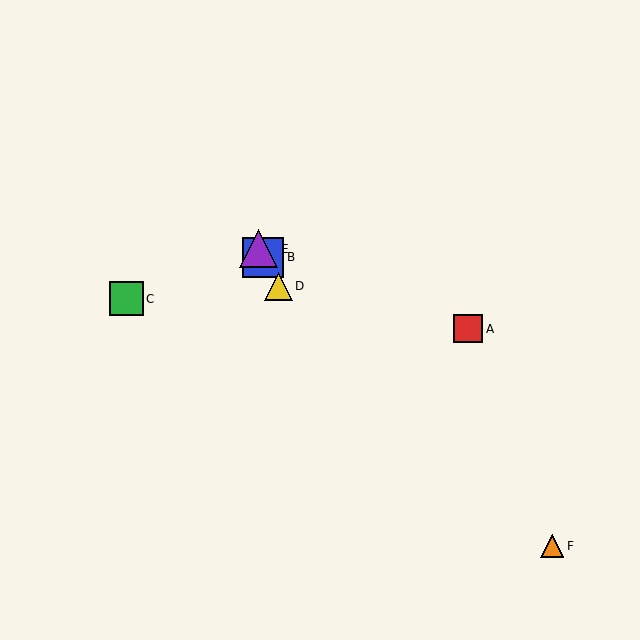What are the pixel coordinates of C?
Object C is at (126, 299).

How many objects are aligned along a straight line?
3 objects (B, D, E) are aligned along a straight line.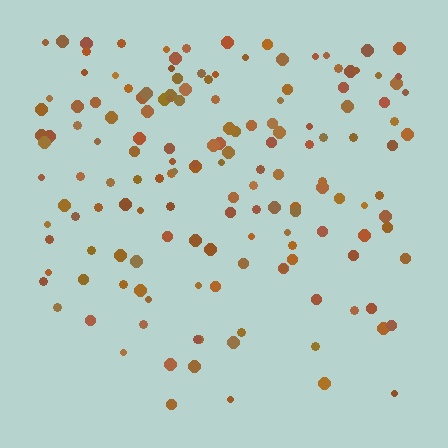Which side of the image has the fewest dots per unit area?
The bottom.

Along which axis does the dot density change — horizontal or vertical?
Vertical.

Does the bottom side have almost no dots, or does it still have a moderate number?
Still a moderate number, just noticeably fewer than the top.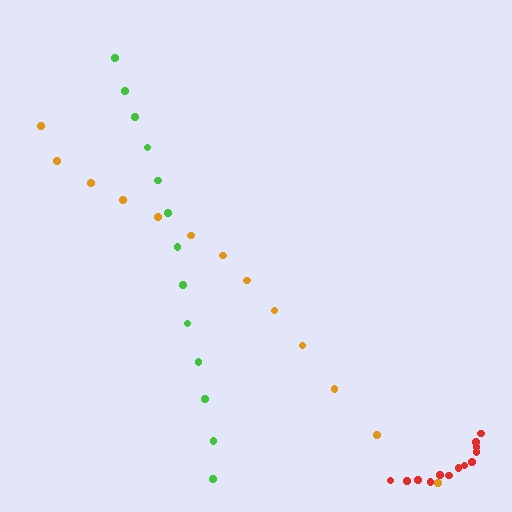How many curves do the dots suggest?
There are 3 distinct paths.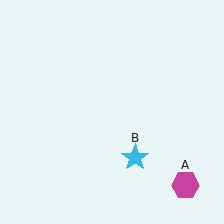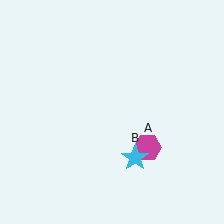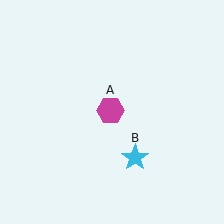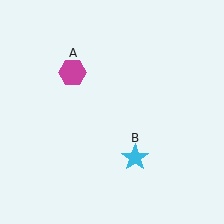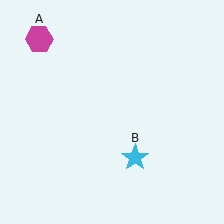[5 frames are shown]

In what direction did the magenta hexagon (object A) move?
The magenta hexagon (object A) moved up and to the left.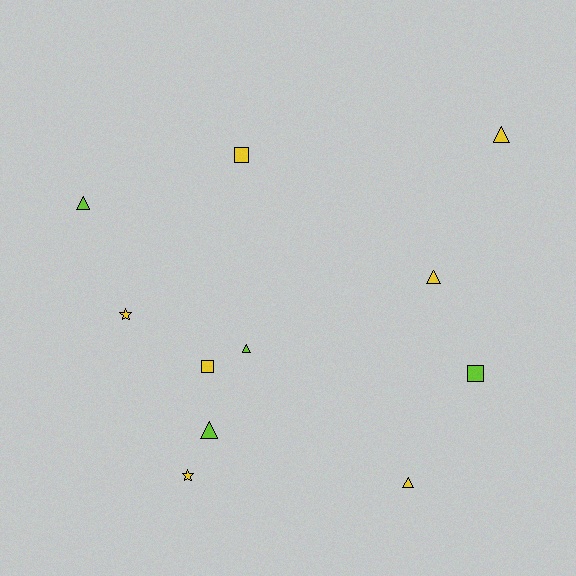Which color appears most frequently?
Yellow, with 7 objects.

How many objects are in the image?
There are 11 objects.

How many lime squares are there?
There is 1 lime square.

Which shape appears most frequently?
Triangle, with 6 objects.